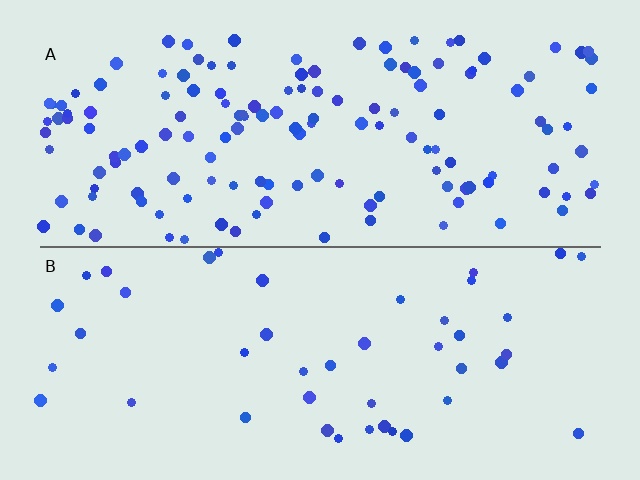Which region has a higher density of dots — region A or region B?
A (the top).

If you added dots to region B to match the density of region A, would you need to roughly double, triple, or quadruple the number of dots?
Approximately triple.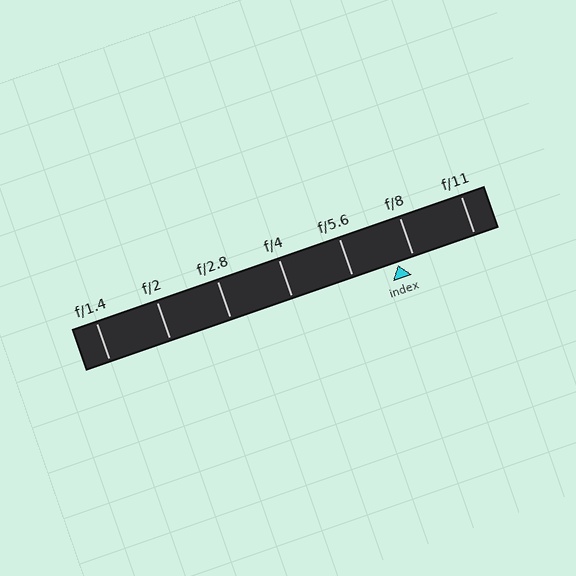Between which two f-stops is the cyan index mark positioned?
The index mark is between f/5.6 and f/8.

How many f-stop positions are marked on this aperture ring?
There are 7 f-stop positions marked.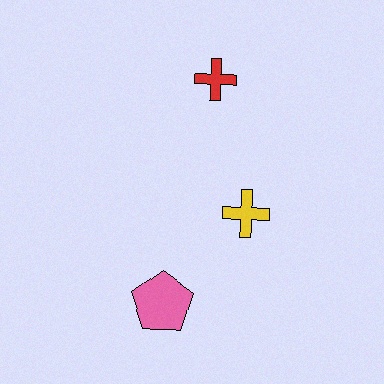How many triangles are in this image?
There are no triangles.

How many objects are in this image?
There are 3 objects.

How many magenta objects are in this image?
There are no magenta objects.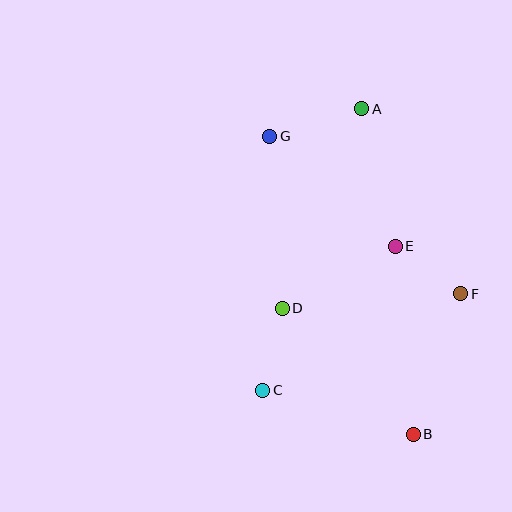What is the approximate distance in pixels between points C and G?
The distance between C and G is approximately 254 pixels.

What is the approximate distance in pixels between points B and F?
The distance between B and F is approximately 148 pixels.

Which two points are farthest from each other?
Points B and G are farthest from each other.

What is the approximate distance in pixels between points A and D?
The distance between A and D is approximately 215 pixels.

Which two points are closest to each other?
Points E and F are closest to each other.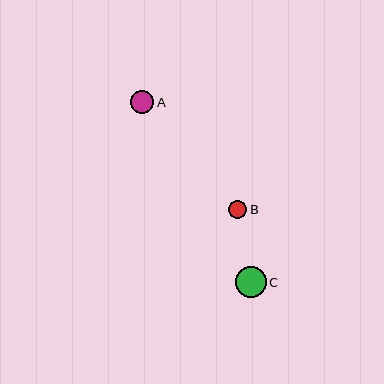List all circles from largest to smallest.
From largest to smallest: C, A, B.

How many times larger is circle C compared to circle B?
Circle C is approximately 1.7 times the size of circle B.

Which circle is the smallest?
Circle B is the smallest with a size of approximately 18 pixels.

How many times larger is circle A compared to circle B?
Circle A is approximately 1.3 times the size of circle B.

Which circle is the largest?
Circle C is the largest with a size of approximately 31 pixels.